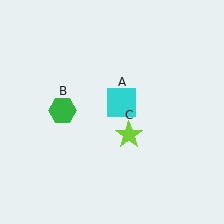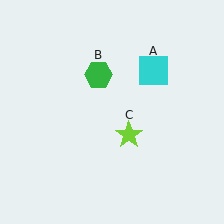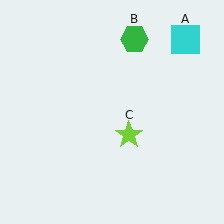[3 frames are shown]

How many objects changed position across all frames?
2 objects changed position: cyan square (object A), green hexagon (object B).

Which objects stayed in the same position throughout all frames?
Lime star (object C) remained stationary.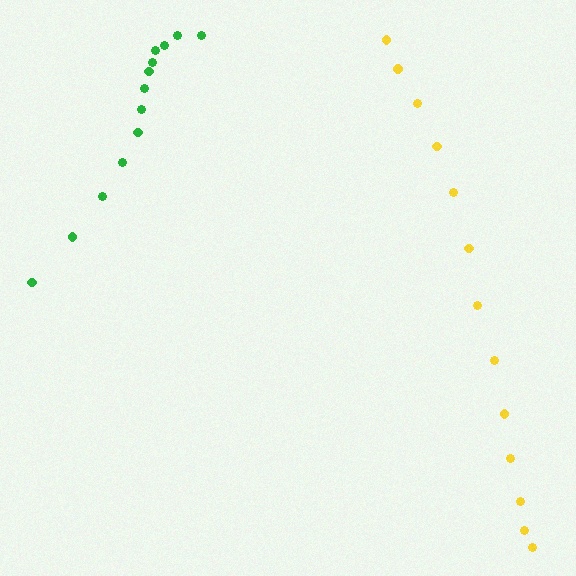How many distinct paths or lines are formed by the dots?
There are 2 distinct paths.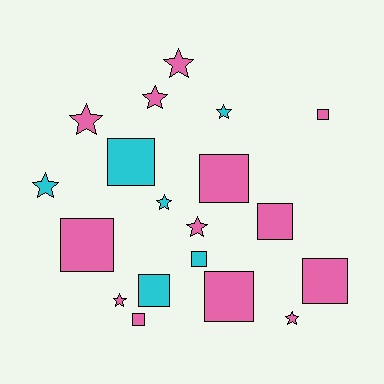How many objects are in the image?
There are 19 objects.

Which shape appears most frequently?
Square, with 10 objects.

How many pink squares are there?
There are 7 pink squares.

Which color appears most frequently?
Pink, with 13 objects.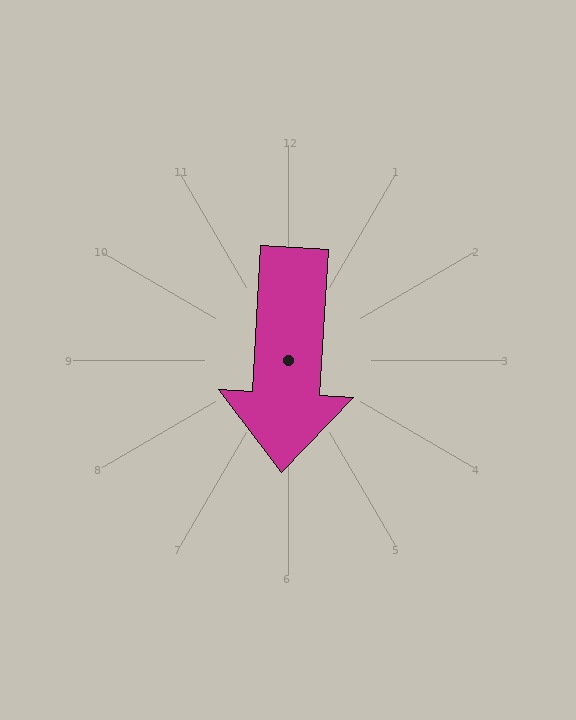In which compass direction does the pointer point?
South.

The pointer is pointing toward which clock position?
Roughly 6 o'clock.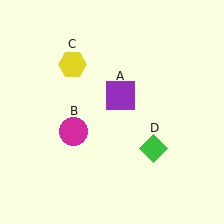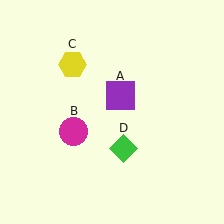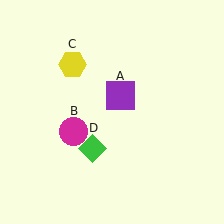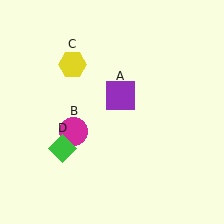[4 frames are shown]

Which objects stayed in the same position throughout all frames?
Purple square (object A) and magenta circle (object B) and yellow hexagon (object C) remained stationary.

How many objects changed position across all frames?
1 object changed position: green diamond (object D).